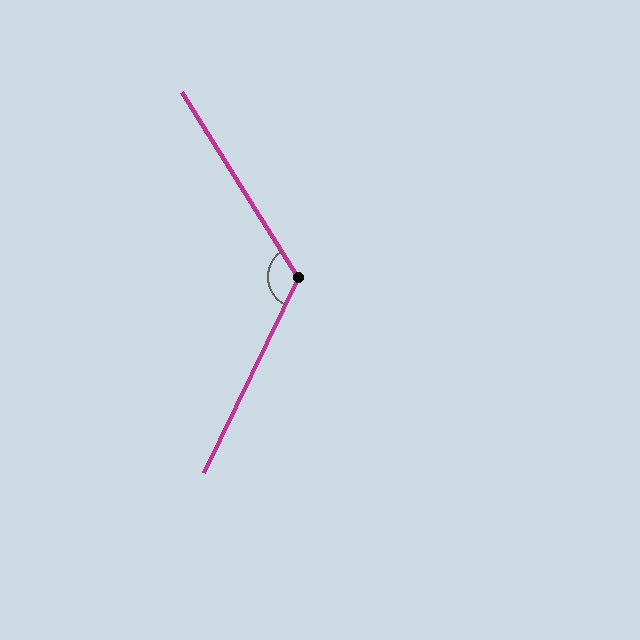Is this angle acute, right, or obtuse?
It is obtuse.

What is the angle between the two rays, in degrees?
Approximately 122 degrees.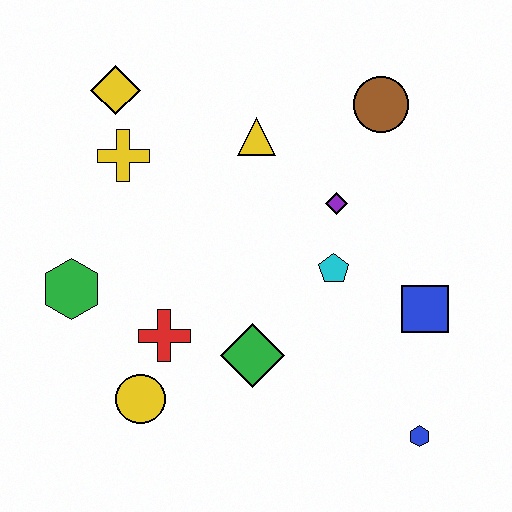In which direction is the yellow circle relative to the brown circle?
The yellow circle is below the brown circle.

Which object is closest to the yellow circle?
The red cross is closest to the yellow circle.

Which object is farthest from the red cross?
The brown circle is farthest from the red cross.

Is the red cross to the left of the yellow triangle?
Yes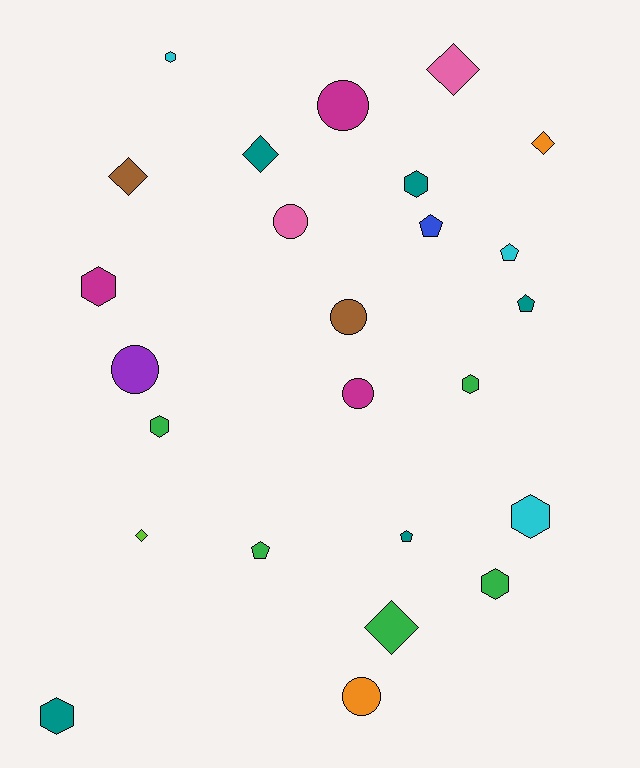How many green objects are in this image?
There are 5 green objects.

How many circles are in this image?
There are 6 circles.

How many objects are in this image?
There are 25 objects.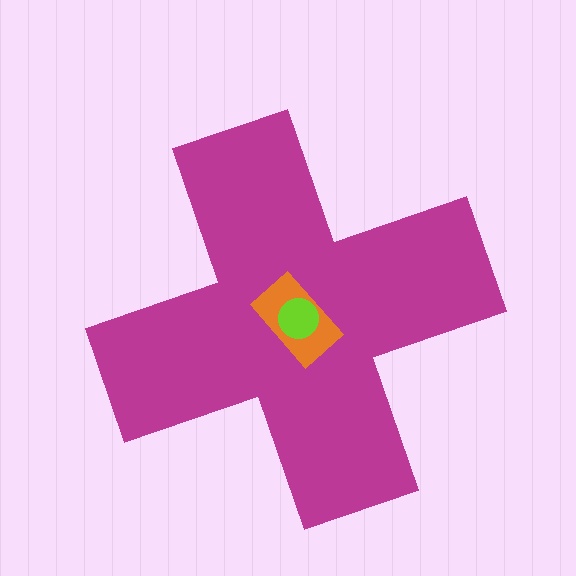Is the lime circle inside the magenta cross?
Yes.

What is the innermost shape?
The lime circle.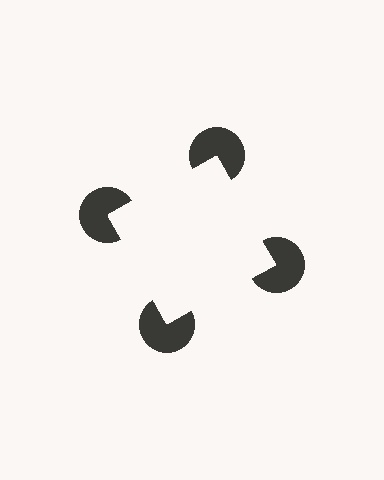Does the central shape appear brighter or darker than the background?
It typically appears slightly brighter than the background, even though no actual brightness change is drawn.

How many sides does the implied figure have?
4 sides.